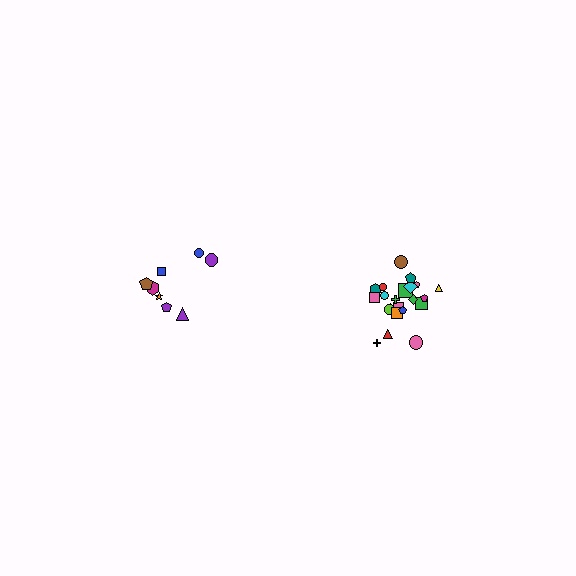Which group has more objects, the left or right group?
The right group.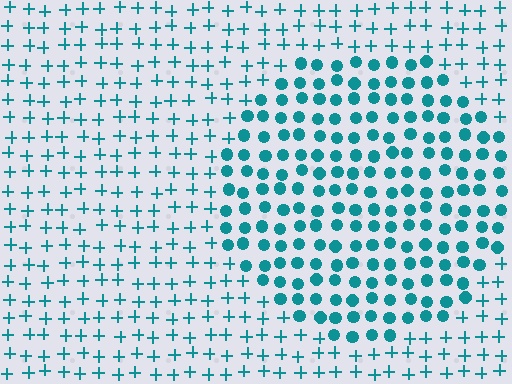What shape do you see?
I see a circle.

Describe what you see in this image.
The image is filled with small teal elements arranged in a uniform grid. A circle-shaped region contains circles, while the surrounding area contains plus signs. The boundary is defined purely by the change in element shape.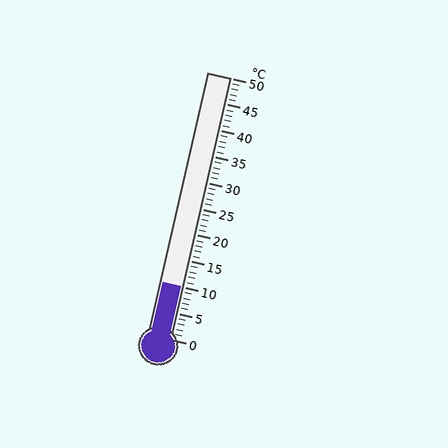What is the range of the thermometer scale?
The thermometer scale ranges from 0°C to 50°C.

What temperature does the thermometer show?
The thermometer shows approximately 10°C.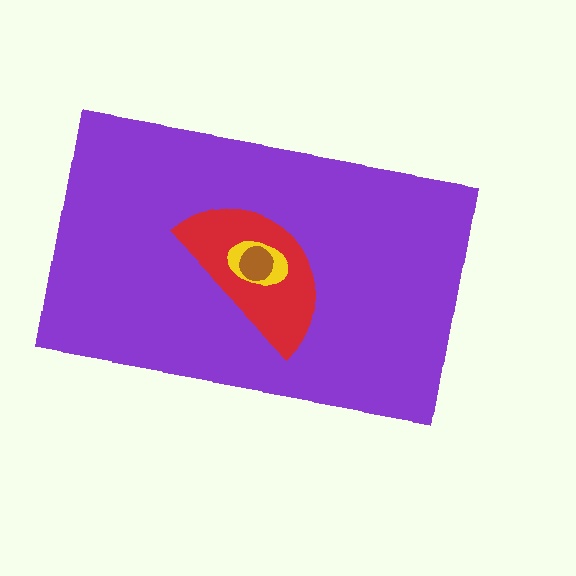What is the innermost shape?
The brown circle.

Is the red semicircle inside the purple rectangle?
Yes.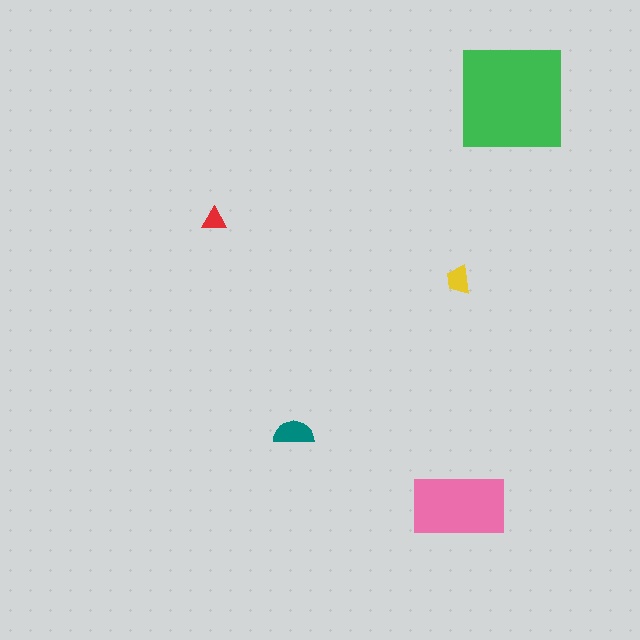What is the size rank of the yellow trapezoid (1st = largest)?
4th.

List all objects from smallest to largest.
The red triangle, the yellow trapezoid, the teal semicircle, the pink rectangle, the green square.